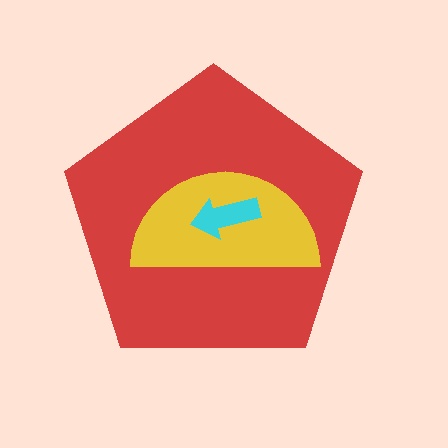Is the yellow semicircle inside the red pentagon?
Yes.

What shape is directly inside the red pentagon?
The yellow semicircle.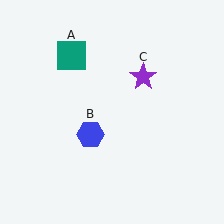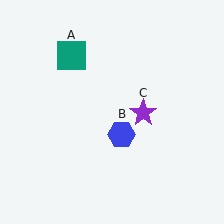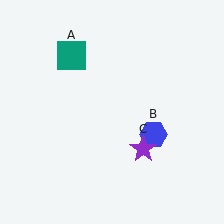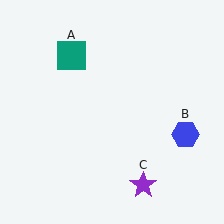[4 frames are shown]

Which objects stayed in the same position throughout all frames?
Teal square (object A) remained stationary.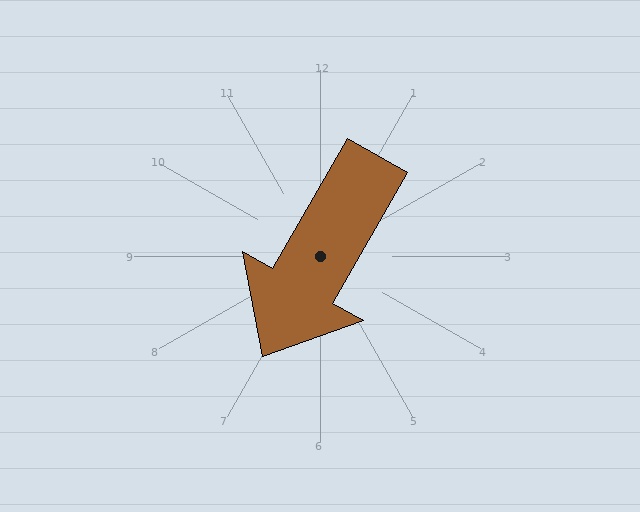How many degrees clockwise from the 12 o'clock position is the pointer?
Approximately 210 degrees.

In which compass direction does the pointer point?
Southwest.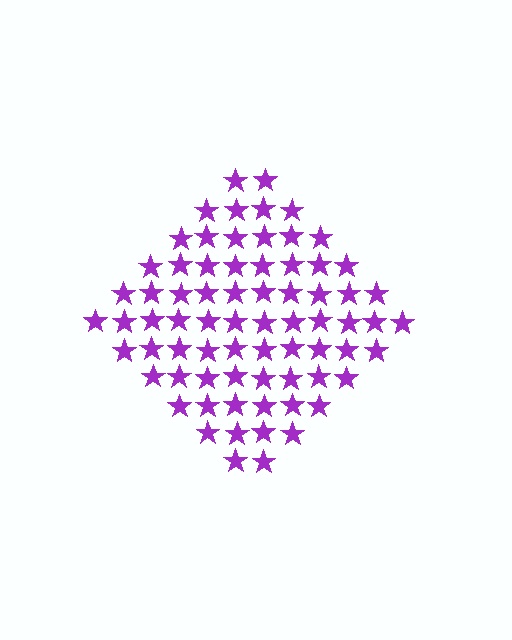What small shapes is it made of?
It is made of small stars.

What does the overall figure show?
The overall figure shows a diamond.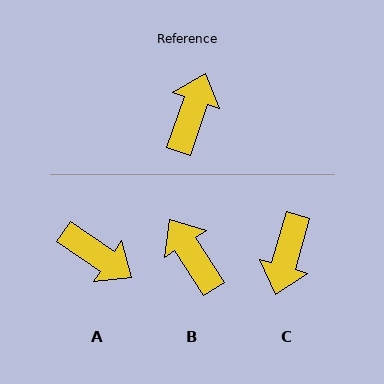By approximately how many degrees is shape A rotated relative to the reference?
Approximately 105 degrees clockwise.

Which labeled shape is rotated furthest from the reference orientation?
C, about 177 degrees away.